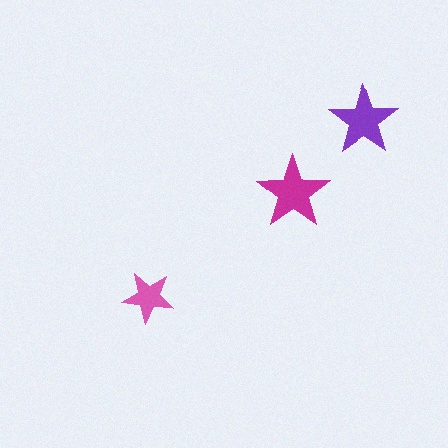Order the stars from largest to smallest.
the magenta one, the purple one, the pink one.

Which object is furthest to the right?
The purple star is rightmost.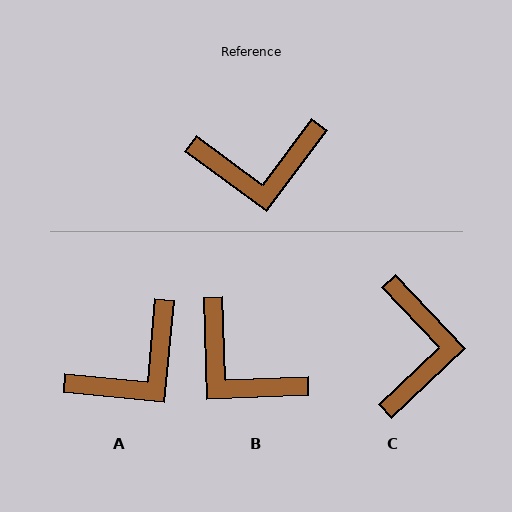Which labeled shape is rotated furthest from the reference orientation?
C, about 80 degrees away.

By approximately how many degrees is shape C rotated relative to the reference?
Approximately 80 degrees counter-clockwise.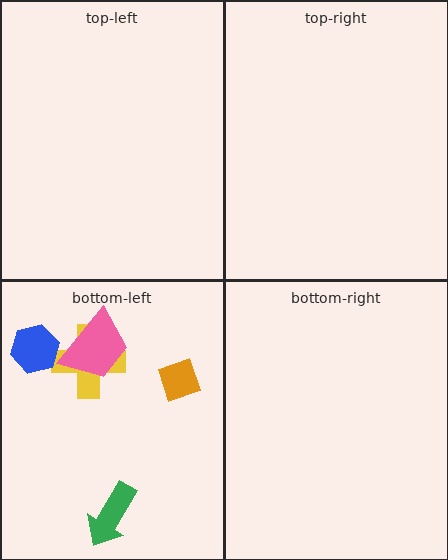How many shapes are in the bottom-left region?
5.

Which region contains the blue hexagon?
The bottom-left region.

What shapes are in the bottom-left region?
The yellow cross, the orange diamond, the pink trapezoid, the blue hexagon, the green arrow.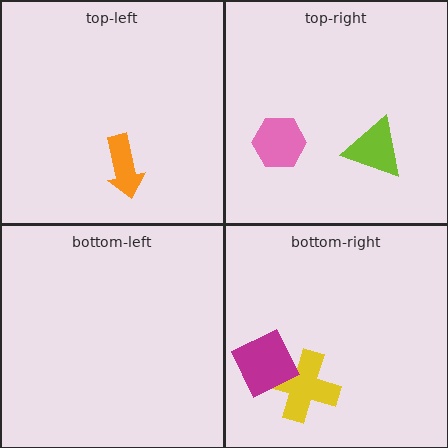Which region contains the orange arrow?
The top-left region.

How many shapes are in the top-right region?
2.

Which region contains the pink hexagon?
The top-right region.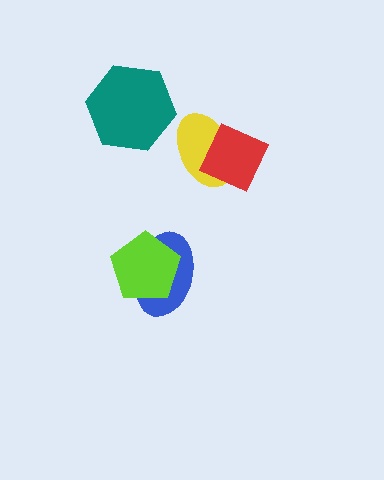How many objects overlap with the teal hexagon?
0 objects overlap with the teal hexagon.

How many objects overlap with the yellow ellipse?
1 object overlaps with the yellow ellipse.